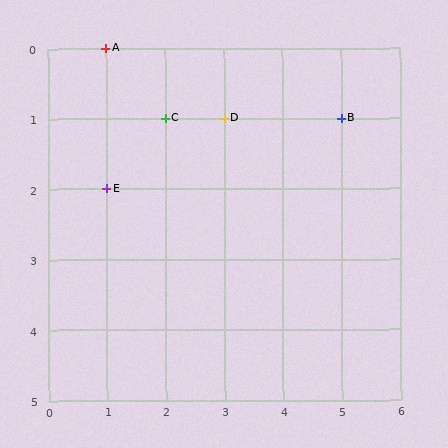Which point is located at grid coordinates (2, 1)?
Point C is at (2, 1).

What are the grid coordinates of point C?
Point C is at grid coordinates (2, 1).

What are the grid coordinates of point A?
Point A is at grid coordinates (1, 0).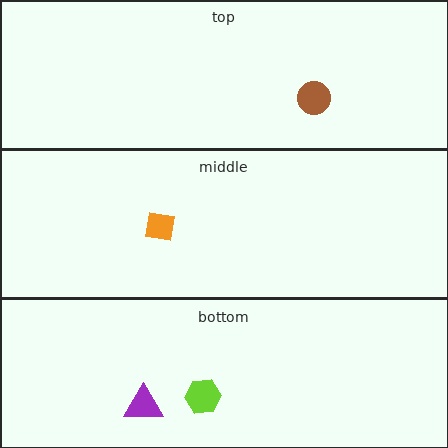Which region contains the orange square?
The middle region.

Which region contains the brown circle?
The top region.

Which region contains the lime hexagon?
The bottom region.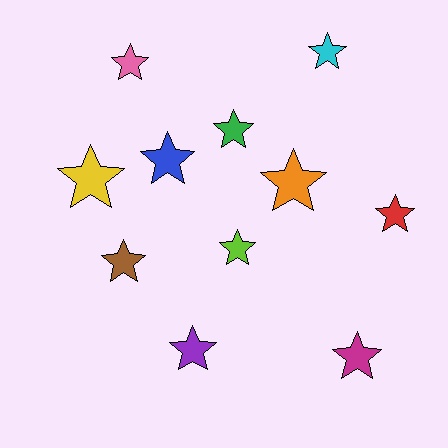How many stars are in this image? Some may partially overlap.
There are 11 stars.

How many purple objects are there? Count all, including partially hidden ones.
There is 1 purple object.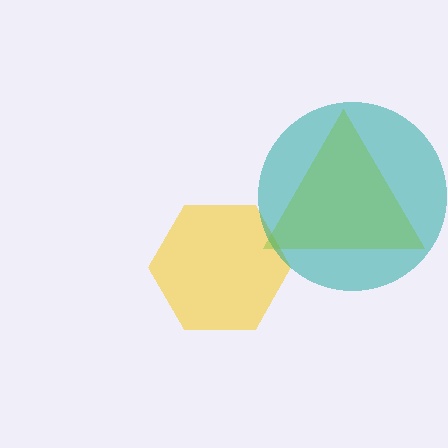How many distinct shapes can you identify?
There are 3 distinct shapes: a yellow hexagon, a teal circle, a lime triangle.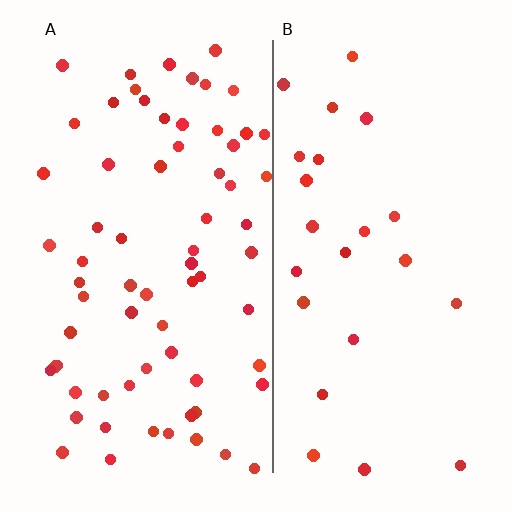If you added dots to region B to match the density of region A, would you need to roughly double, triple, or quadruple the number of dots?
Approximately triple.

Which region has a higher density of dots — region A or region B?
A (the left).